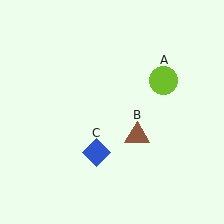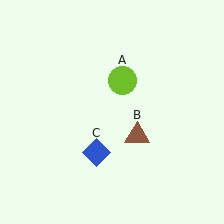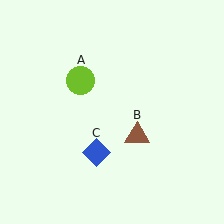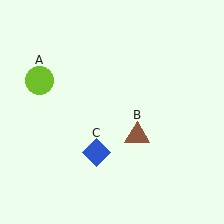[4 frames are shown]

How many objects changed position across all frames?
1 object changed position: lime circle (object A).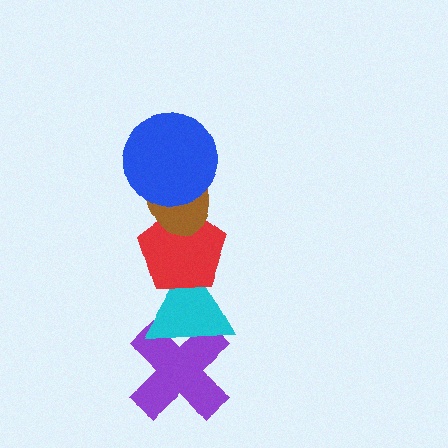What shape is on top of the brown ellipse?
The blue circle is on top of the brown ellipse.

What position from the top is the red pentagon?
The red pentagon is 3rd from the top.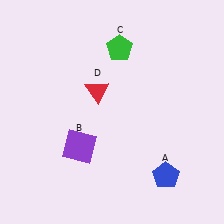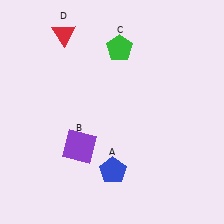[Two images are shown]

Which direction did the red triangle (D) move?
The red triangle (D) moved up.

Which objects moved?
The objects that moved are: the blue pentagon (A), the red triangle (D).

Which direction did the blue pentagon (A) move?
The blue pentagon (A) moved left.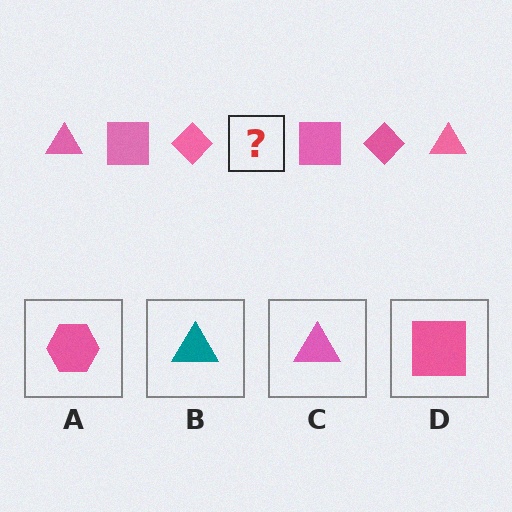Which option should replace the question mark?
Option C.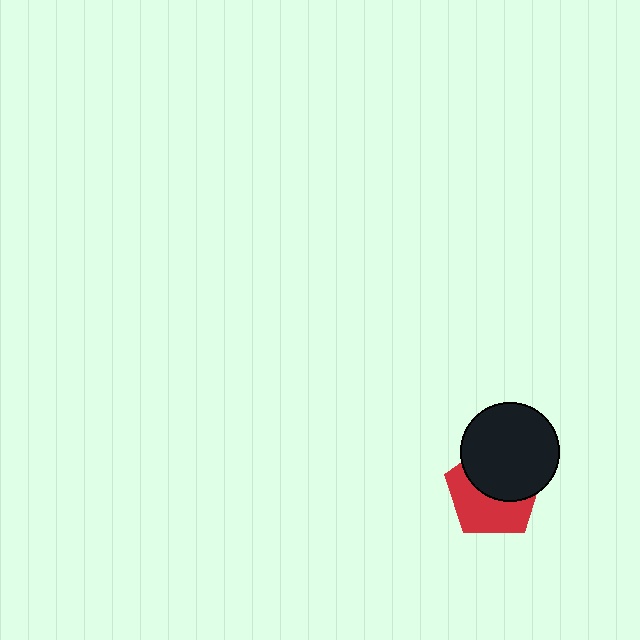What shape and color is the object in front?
The object in front is a black circle.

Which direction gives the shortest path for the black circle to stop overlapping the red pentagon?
Moving up gives the shortest separation.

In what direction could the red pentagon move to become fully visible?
The red pentagon could move down. That would shift it out from behind the black circle entirely.